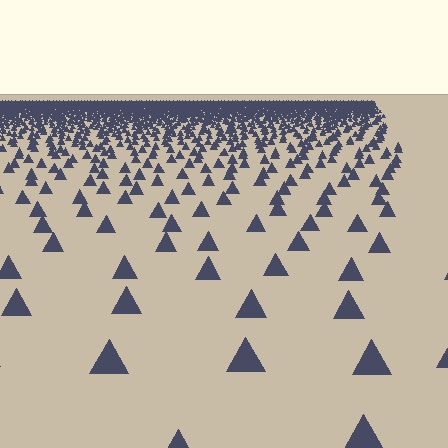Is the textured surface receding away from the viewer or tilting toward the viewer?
The surface is receding away from the viewer. Texture elements get smaller and denser toward the top.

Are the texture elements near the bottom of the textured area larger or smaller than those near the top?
Larger. Near the bottom, elements are closer to the viewer and appear at a bigger on-screen size.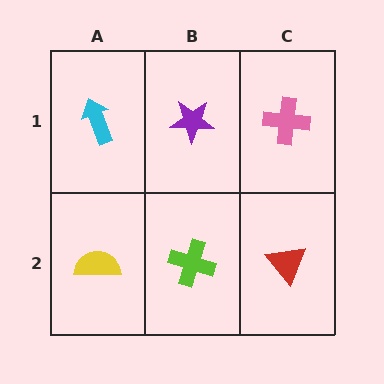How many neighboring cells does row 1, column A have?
2.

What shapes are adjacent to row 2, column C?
A pink cross (row 1, column C), a lime cross (row 2, column B).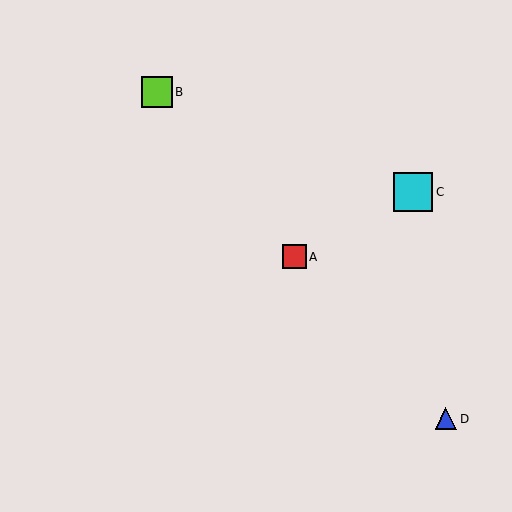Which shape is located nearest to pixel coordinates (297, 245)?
The red square (labeled A) at (295, 257) is nearest to that location.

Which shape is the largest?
The cyan square (labeled C) is the largest.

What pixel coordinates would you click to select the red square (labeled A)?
Click at (295, 257) to select the red square A.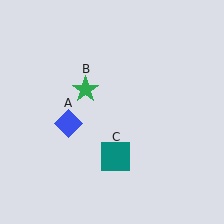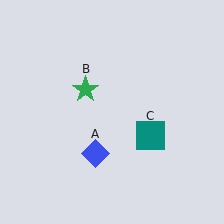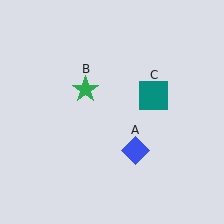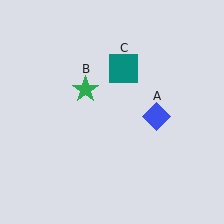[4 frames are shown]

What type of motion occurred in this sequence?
The blue diamond (object A), teal square (object C) rotated counterclockwise around the center of the scene.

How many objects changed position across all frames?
2 objects changed position: blue diamond (object A), teal square (object C).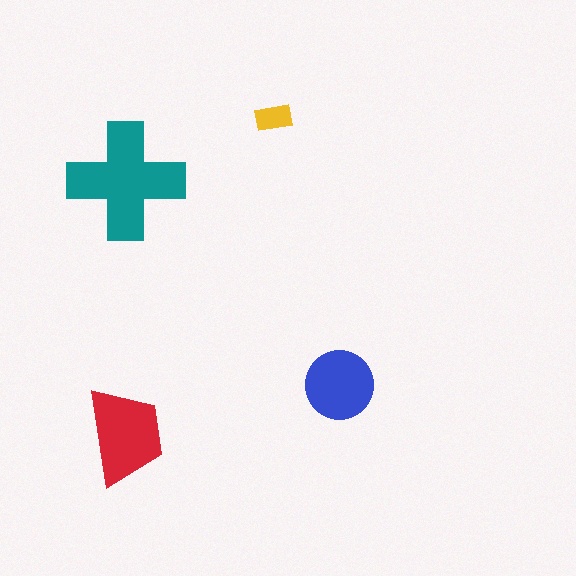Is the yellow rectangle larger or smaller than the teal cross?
Smaller.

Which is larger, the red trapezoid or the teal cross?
The teal cross.